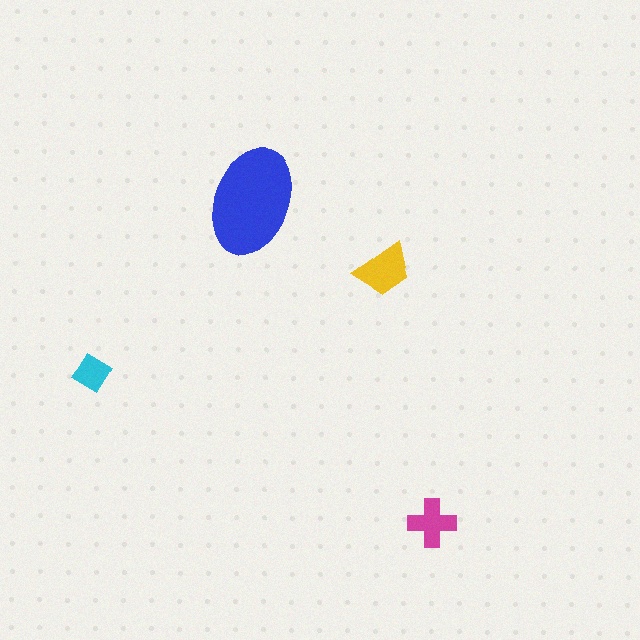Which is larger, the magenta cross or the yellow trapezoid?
The yellow trapezoid.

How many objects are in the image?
There are 4 objects in the image.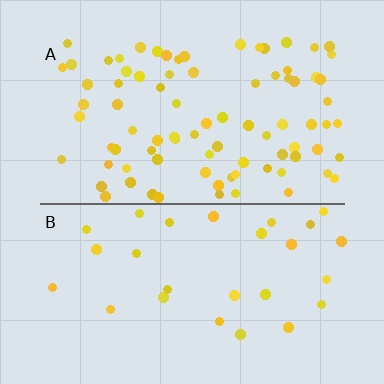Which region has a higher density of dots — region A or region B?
A (the top).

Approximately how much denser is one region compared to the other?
Approximately 3.0× — region A over region B.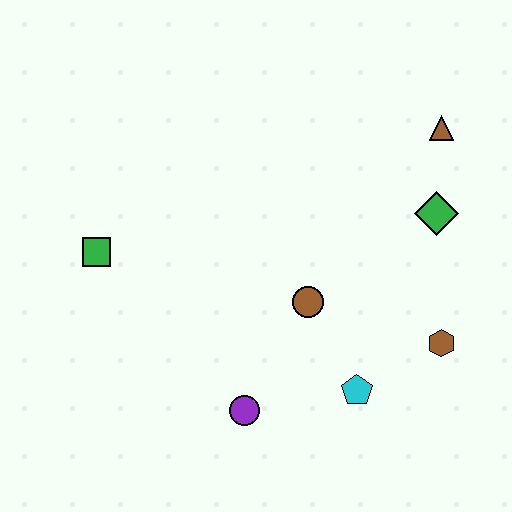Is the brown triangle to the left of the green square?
No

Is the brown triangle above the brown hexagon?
Yes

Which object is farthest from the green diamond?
The green square is farthest from the green diamond.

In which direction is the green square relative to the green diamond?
The green square is to the left of the green diamond.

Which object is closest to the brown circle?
The cyan pentagon is closest to the brown circle.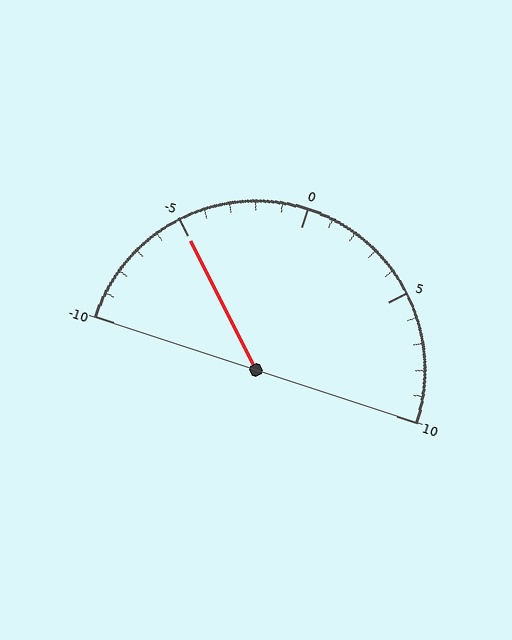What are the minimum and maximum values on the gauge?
The gauge ranges from -10 to 10.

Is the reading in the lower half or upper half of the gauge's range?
The reading is in the lower half of the range (-10 to 10).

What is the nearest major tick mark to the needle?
The nearest major tick mark is -5.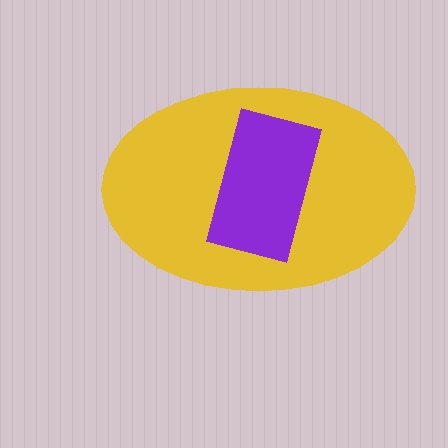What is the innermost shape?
The purple rectangle.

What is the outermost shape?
The yellow ellipse.